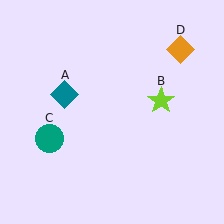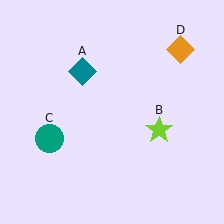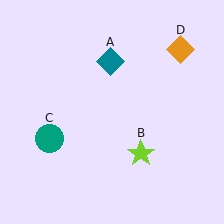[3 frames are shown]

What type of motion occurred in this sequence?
The teal diamond (object A), lime star (object B) rotated clockwise around the center of the scene.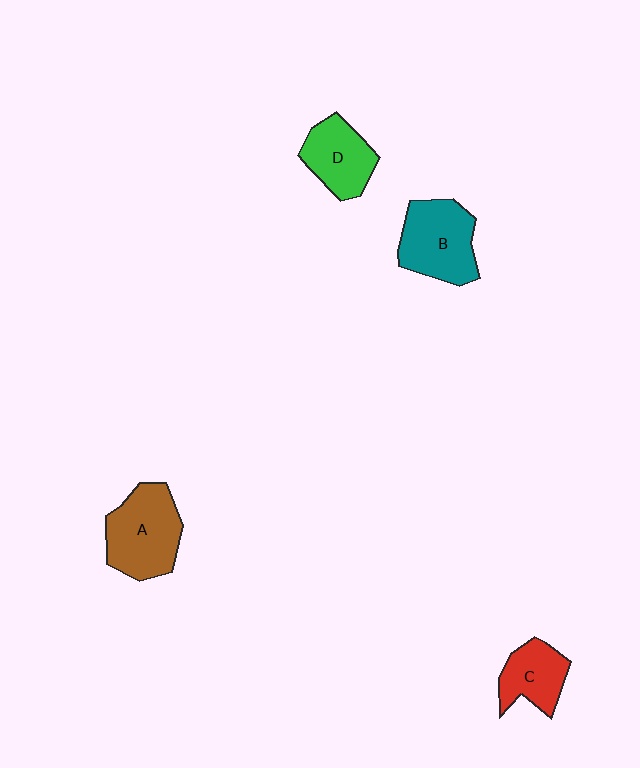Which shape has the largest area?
Shape A (brown).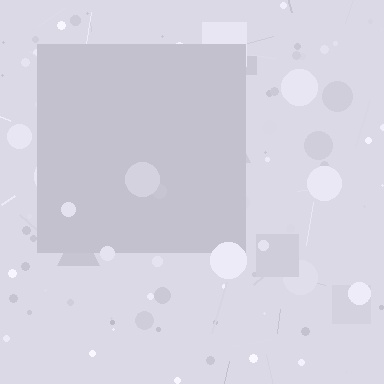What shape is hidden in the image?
A square is hidden in the image.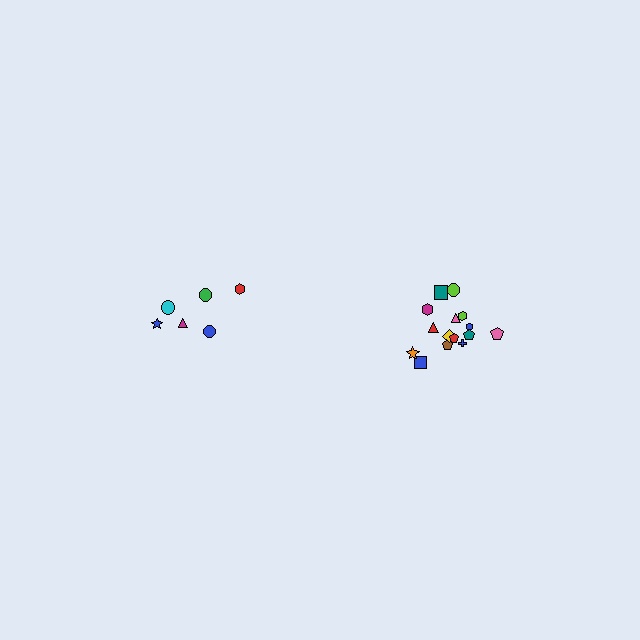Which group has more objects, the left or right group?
The right group.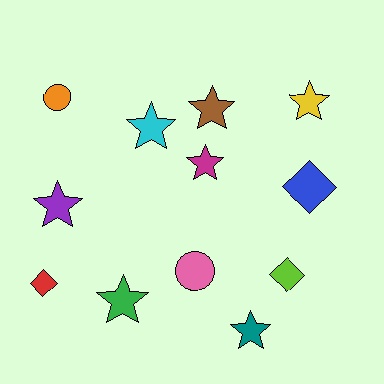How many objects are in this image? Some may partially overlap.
There are 12 objects.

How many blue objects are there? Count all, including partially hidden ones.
There is 1 blue object.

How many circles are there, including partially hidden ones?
There are 2 circles.